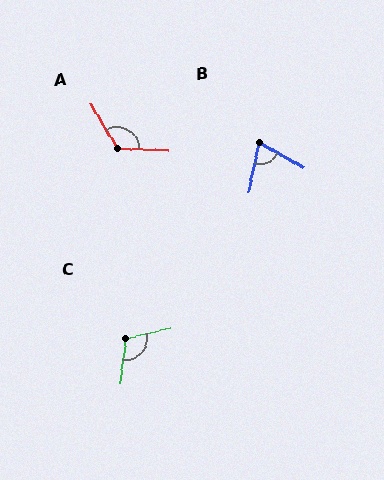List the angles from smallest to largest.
B (71°), C (111°), A (123°).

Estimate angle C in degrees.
Approximately 111 degrees.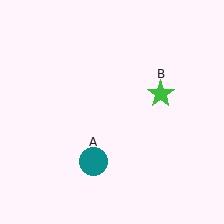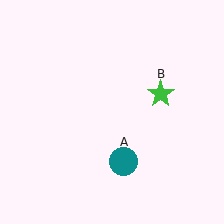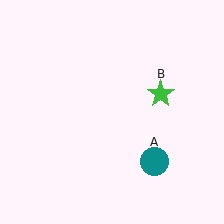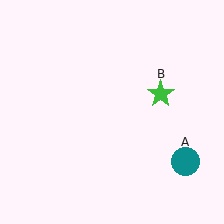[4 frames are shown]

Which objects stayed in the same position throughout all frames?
Green star (object B) remained stationary.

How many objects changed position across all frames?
1 object changed position: teal circle (object A).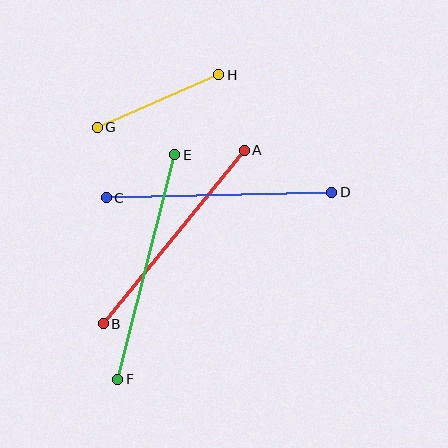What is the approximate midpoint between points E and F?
The midpoint is at approximately (146, 267) pixels.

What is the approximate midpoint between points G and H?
The midpoint is at approximately (158, 101) pixels.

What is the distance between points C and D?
The distance is approximately 225 pixels.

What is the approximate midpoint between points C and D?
The midpoint is at approximately (219, 195) pixels.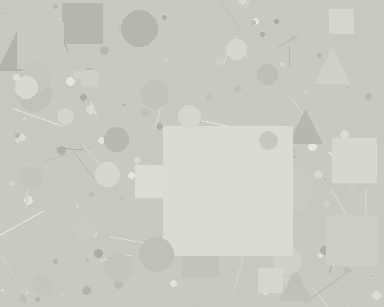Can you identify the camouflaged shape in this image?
The camouflaged shape is a square.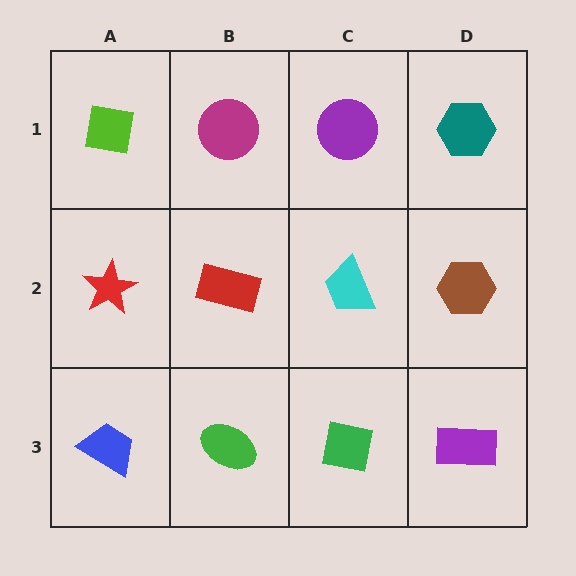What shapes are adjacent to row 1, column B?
A red rectangle (row 2, column B), a lime square (row 1, column A), a purple circle (row 1, column C).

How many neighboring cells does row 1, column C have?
3.